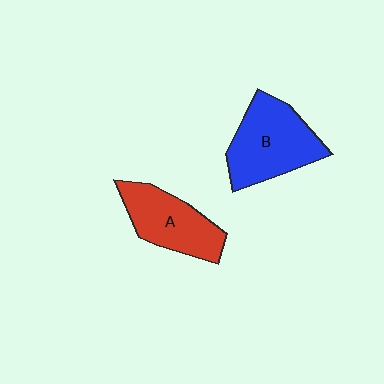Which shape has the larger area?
Shape B (blue).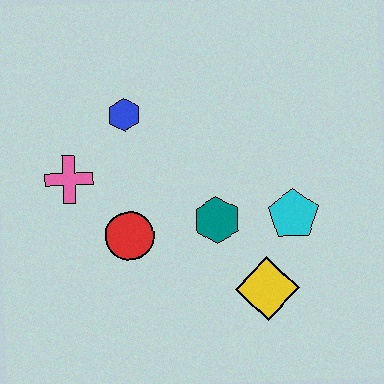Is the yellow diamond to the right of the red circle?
Yes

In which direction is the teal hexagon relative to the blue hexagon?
The teal hexagon is below the blue hexagon.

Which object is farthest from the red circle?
The cyan pentagon is farthest from the red circle.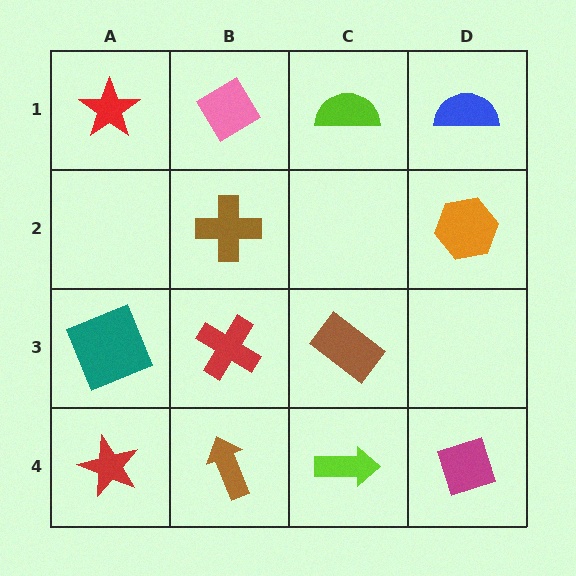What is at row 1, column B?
A pink diamond.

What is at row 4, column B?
A brown arrow.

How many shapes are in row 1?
4 shapes.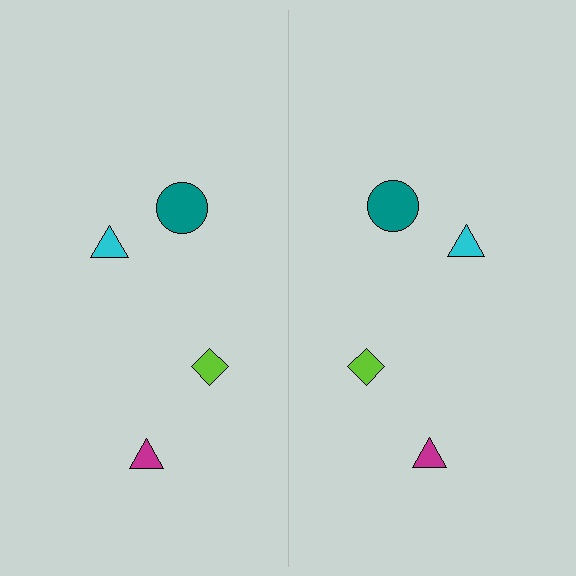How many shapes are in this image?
There are 8 shapes in this image.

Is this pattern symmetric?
Yes, this pattern has bilateral (reflection) symmetry.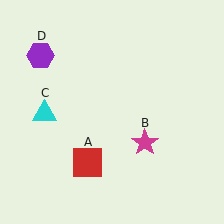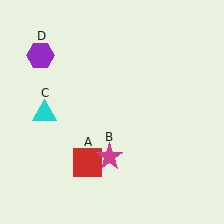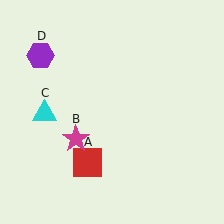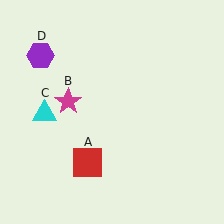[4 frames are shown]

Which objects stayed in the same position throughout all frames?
Red square (object A) and cyan triangle (object C) and purple hexagon (object D) remained stationary.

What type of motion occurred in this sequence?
The magenta star (object B) rotated clockwise around the center of the scene.